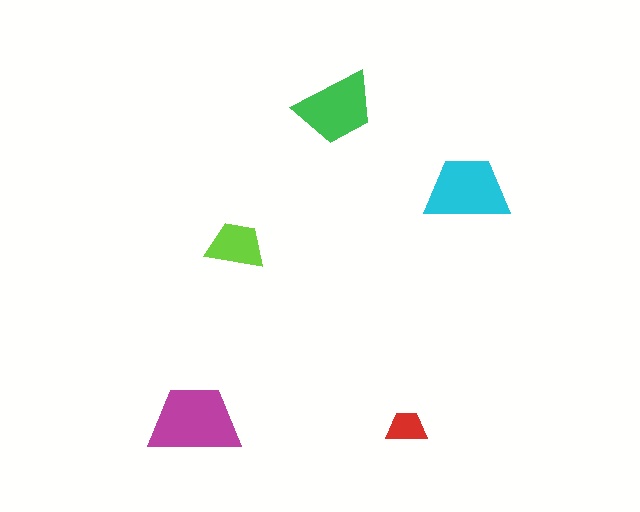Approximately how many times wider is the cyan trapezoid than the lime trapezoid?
About 1.5 times wider.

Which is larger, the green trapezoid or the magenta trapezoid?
The magenta one.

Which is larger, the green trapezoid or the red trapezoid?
The green one.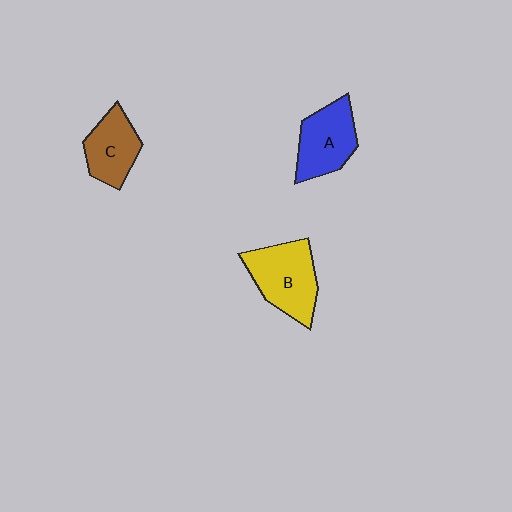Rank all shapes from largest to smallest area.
From largest to smallest: B (yellow), A (blue), C (brown).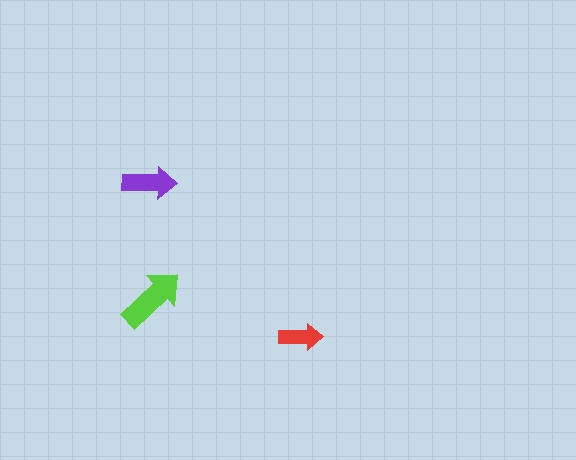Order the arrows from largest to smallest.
the lime one, the purple one, the red one.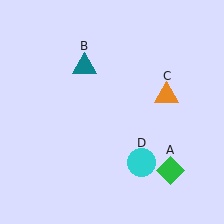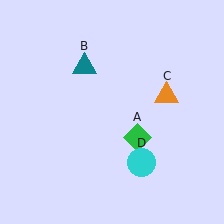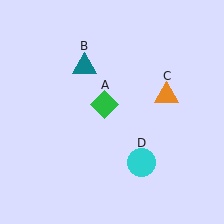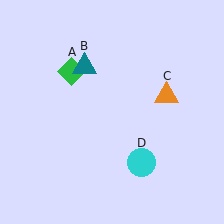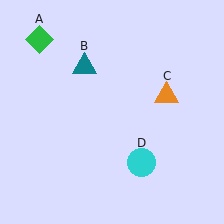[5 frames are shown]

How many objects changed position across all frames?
1 object changed position: green diamond (object A).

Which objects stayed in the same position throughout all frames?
Teal triangle (object B) and orange triangle (object C) and cyan circle (object D) remained stationary.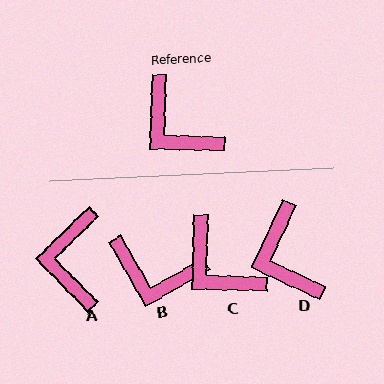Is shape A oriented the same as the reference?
No, it is off by about 43 degrees.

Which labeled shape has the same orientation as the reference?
C.